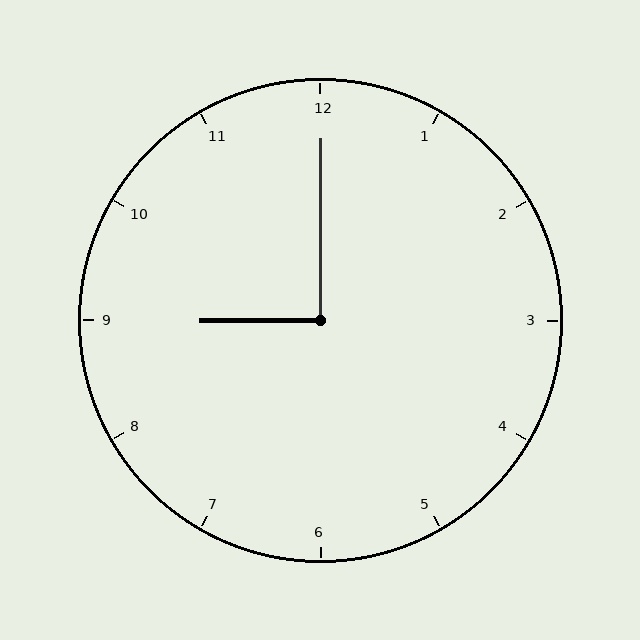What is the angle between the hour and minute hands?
Approximately 90 degrees.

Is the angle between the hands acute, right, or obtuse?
It is right.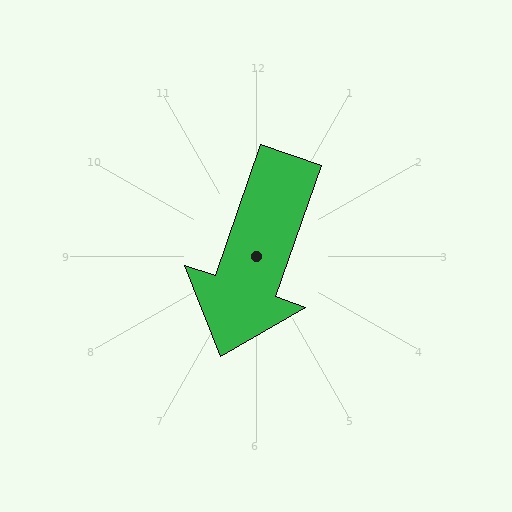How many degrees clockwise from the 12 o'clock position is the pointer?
Approximately 199 degrees.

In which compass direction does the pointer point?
South.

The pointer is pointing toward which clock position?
Roughly 7 o'clock.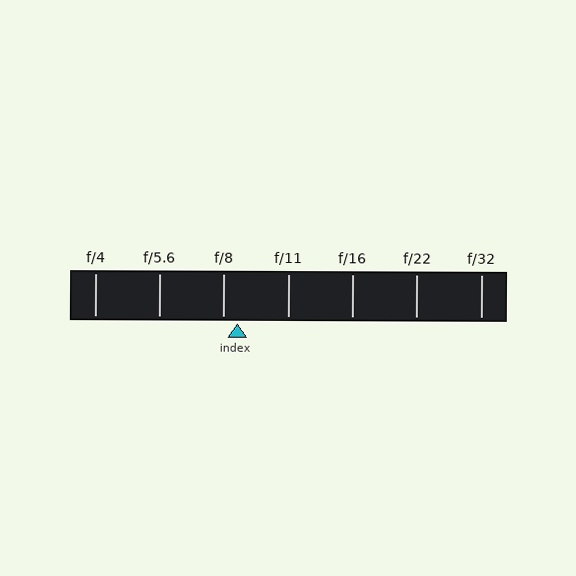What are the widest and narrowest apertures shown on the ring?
The widest aperture shown is f/4 and the narrowest is f/32.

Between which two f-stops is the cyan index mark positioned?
The index mark is between f/8 and f/11.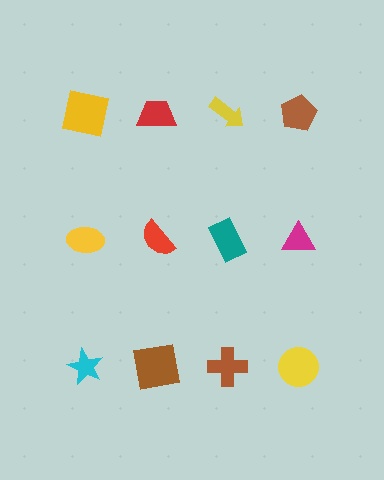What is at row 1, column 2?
A red trapezoid.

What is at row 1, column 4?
A brown pentagon.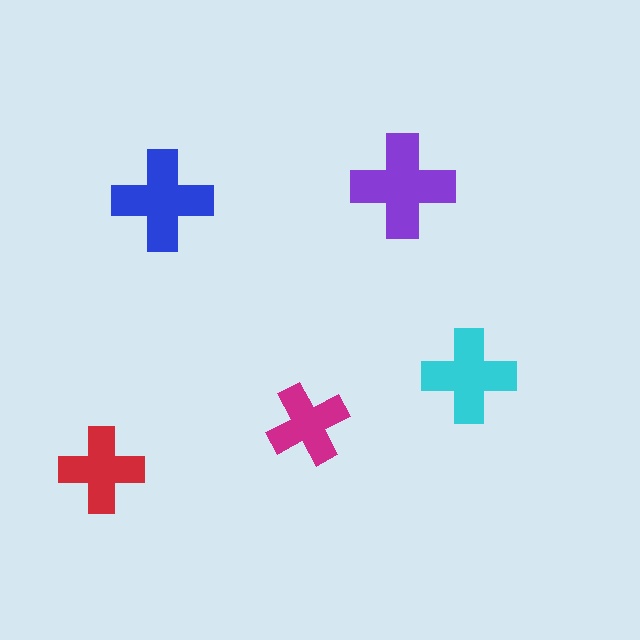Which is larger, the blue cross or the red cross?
The blue one.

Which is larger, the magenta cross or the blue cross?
The blue one.